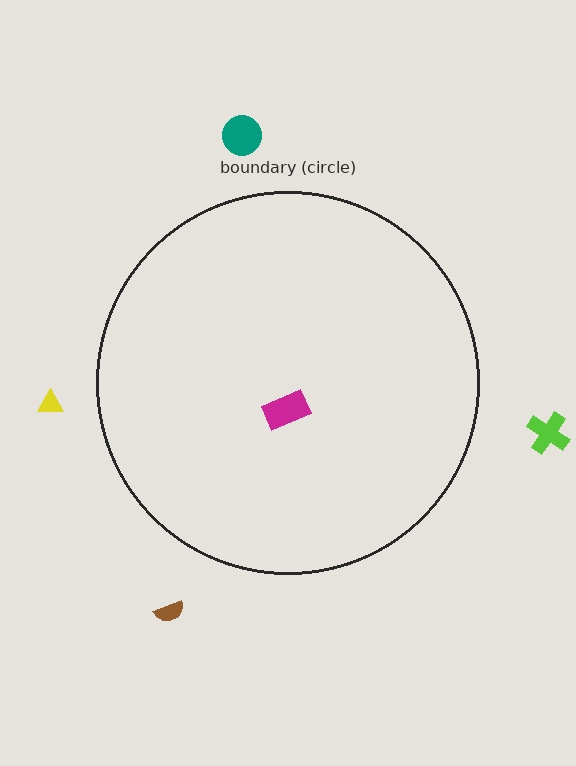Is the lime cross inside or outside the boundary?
Outside.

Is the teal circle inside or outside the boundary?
Outside.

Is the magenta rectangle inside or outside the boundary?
Inside.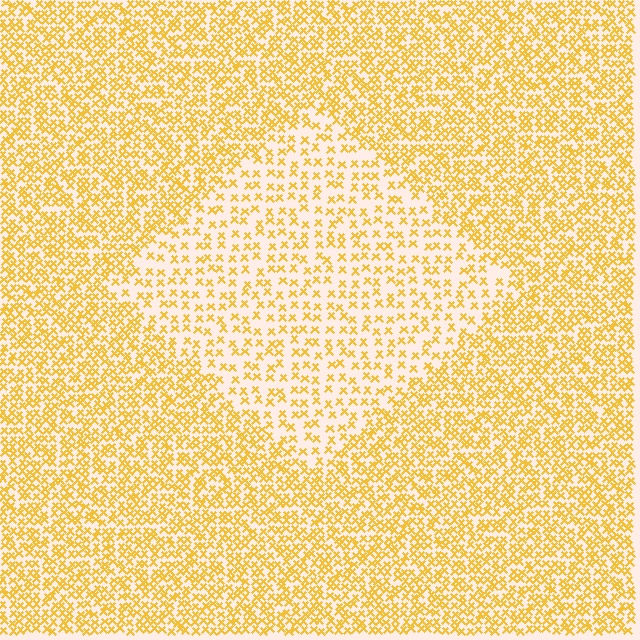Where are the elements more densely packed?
The elements are more densely packed outside the diamond boundary.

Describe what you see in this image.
The image contains small yellow elements arranged at two different densities. A diamond-shaped region is visible where the elements are less densely packed than the surrounding area.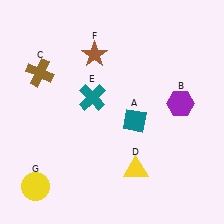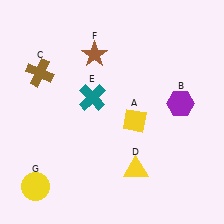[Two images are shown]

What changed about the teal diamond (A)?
In Image 1, A is teal. In Image 2, it changed to yellow.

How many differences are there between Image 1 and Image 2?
There is 1 difference between the two images.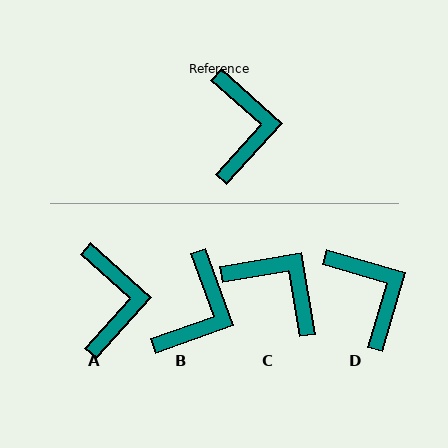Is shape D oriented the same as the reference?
No, it is off by about 26 degrees.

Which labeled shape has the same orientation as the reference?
A.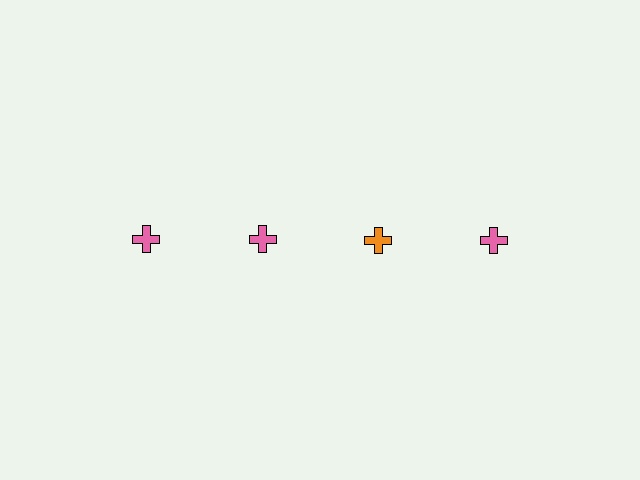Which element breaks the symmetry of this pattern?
The orange cross in the top row, center column breaks the symmetry. All other shapes are pink crosses.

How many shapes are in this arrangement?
There are 4 shapes arranged in a grid pattern.